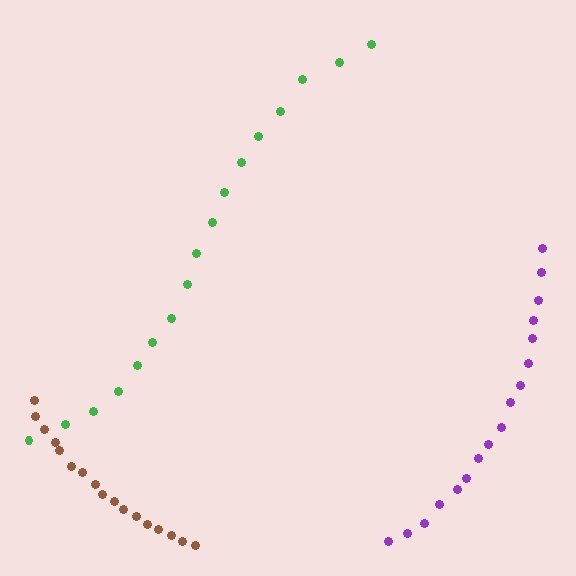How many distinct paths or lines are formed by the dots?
There are 3 distinct paths.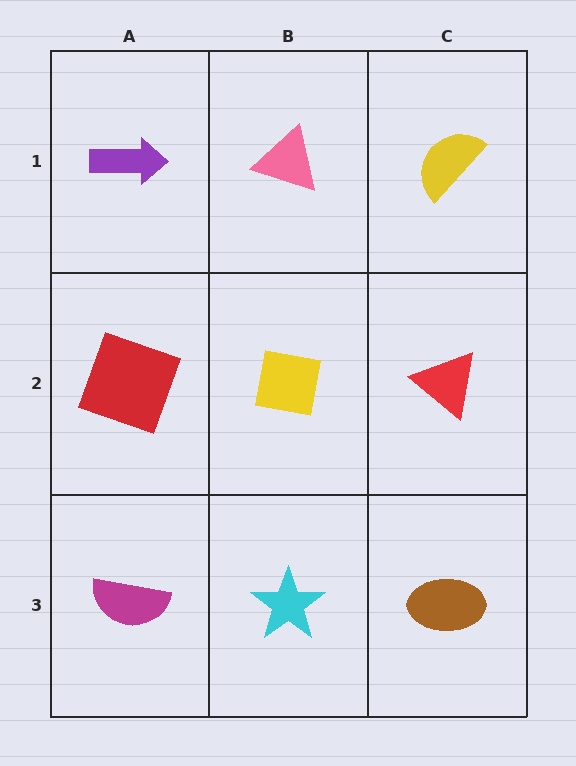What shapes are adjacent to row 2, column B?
A pink triangle (row 1, column B), a cyan star (row 3, column B), a red square (row 2, column A), a red triangle (row 2, column C).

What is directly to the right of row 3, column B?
A brown ellipse.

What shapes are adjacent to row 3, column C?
A red triangle (row 2, column C), a cyan star (row 3, column B).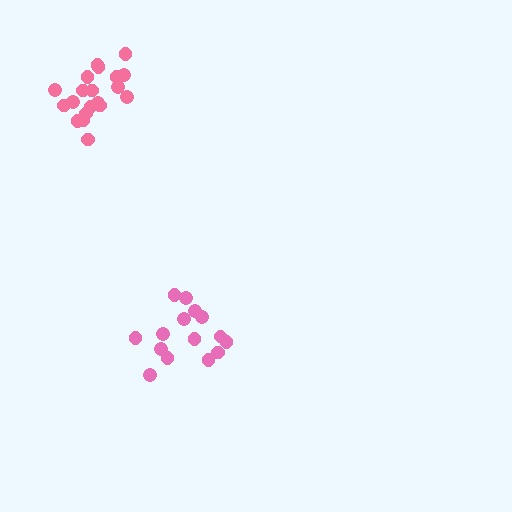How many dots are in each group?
Group 1: 20 dots, Group 2: 15 dots (35 total).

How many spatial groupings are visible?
There are 2 spatial groupings.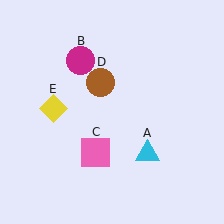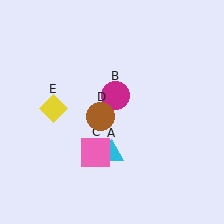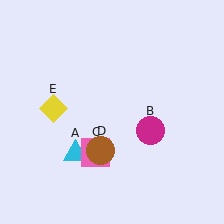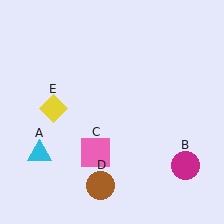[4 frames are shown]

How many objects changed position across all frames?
3 objects changed position: cyan triangle (object A), magenta circle (object B), brown circle (object D).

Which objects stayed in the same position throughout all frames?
Pink square (object C) and yellow diamond (object E) remained stationary.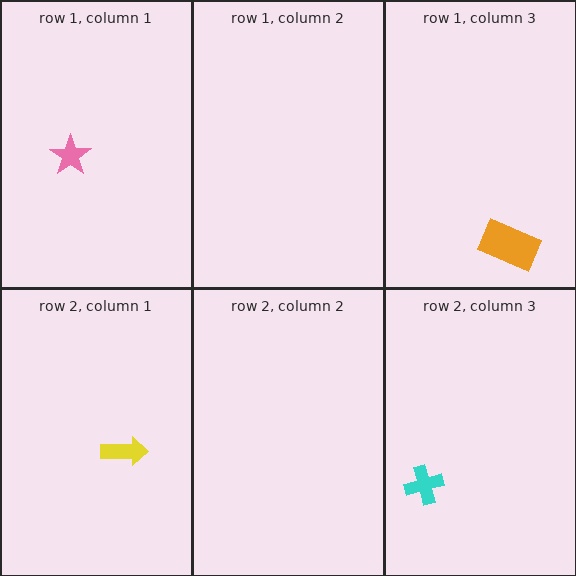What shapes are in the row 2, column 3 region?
The cyan cross.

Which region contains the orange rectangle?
The row 1, column 3 region.